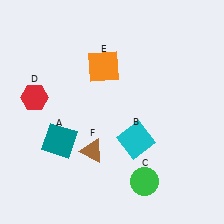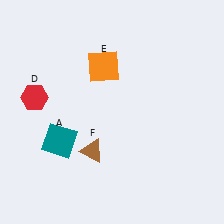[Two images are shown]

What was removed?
The cyan square (B), the green circle (C) were removed in Image 2.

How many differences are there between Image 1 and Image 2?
There are 2 differences between the two images.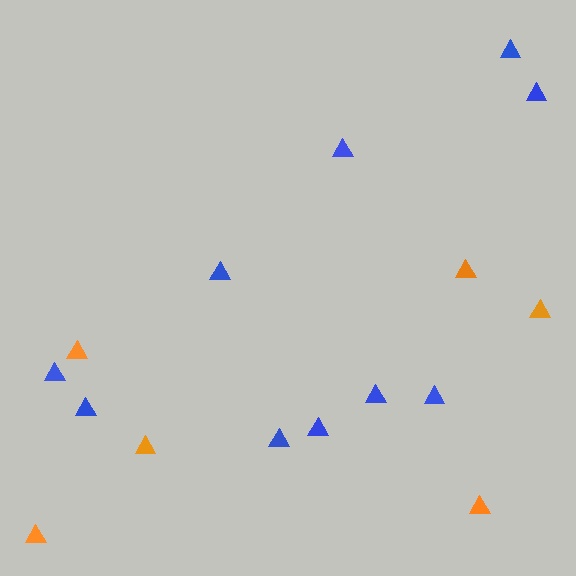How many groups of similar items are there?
There are 2 groups: one group of blue triangles (10) and one group of orange triangles (6).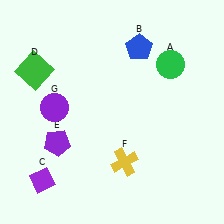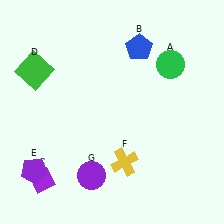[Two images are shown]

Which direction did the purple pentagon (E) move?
The purple pentagon (E) moved down.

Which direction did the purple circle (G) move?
The purple circle (G) moved down.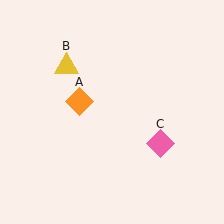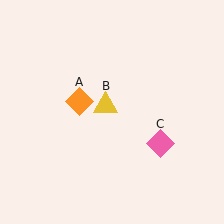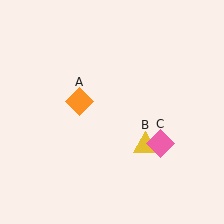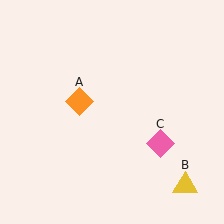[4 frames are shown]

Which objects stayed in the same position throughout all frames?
Orange diamond (object A) and pink diamond (object C) remained stationary.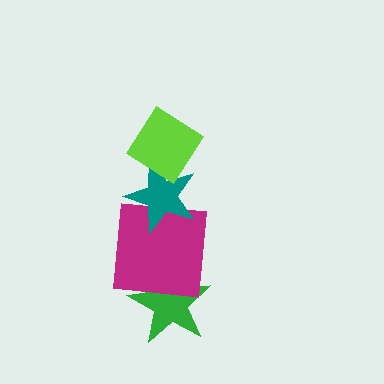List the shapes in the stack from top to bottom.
From top to bottom: the lime diamond, the teal star, the magenta square, the green star.